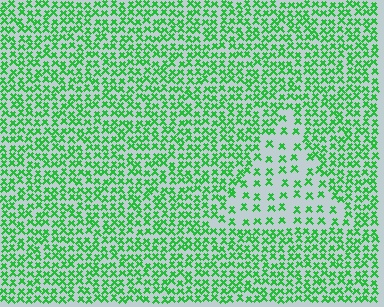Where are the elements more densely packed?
The elements are more densely packed outside the triangle boundary.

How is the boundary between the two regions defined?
The boundary is defined by a change in element density (approximately 2.2x ratio). All elements are the same color, size, and shape.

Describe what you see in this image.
The image contains small green elements arranged at two different densities. A triangle-shaped region is visible where the elements are less densely packed than the surrounding area.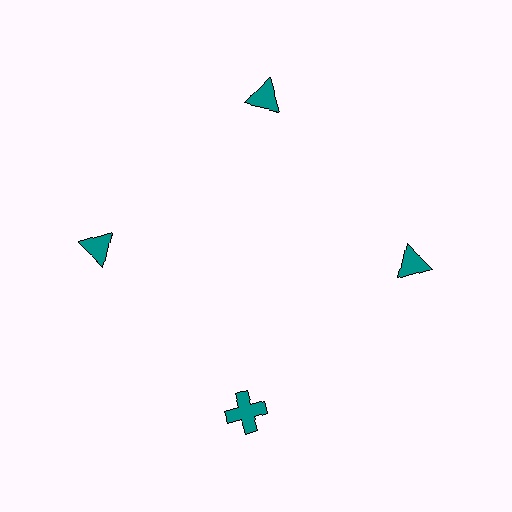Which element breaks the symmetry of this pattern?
The teal cross at roughly the 6 o'clock position breaks the symmetry. All other shapes are teal triangles.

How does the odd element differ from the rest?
It has a different shape: cross instead of triangle.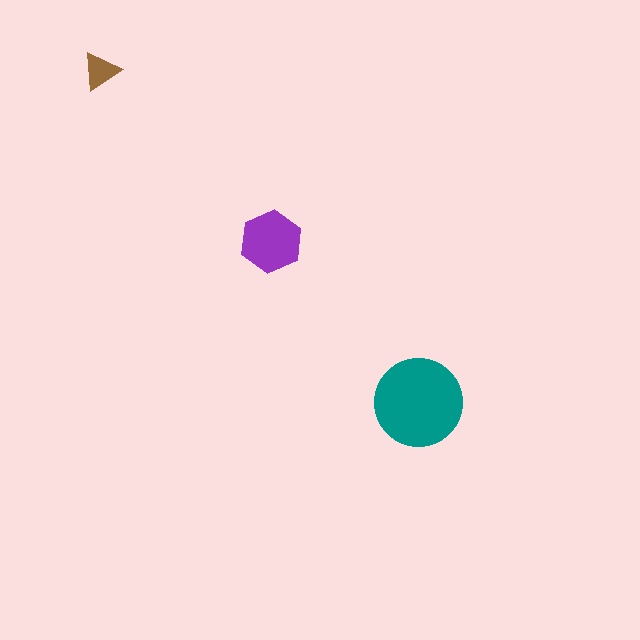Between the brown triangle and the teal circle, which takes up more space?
The teal circle.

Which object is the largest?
The teal circle.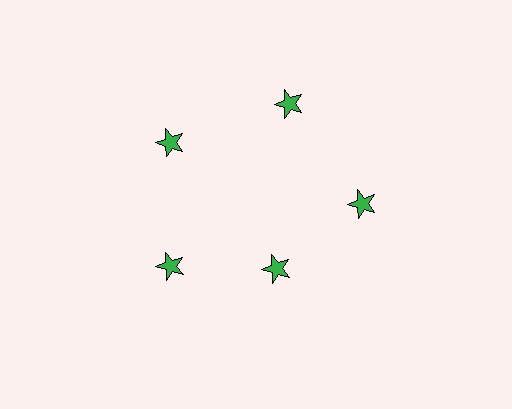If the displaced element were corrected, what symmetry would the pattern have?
It would have 5-fold rotational symmetry — the pattern would map onto itself every 72 degrees.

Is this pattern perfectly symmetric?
No. The 5 green stars are arranged in a ring, but one element near the 5 o'clock position is pulled inward toward the center, breaking the 5-fold rotational symmetry.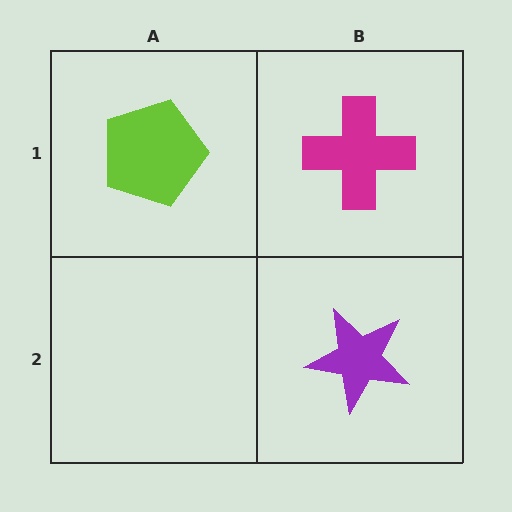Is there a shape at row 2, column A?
No, that cell is empty.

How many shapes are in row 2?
1 shape.